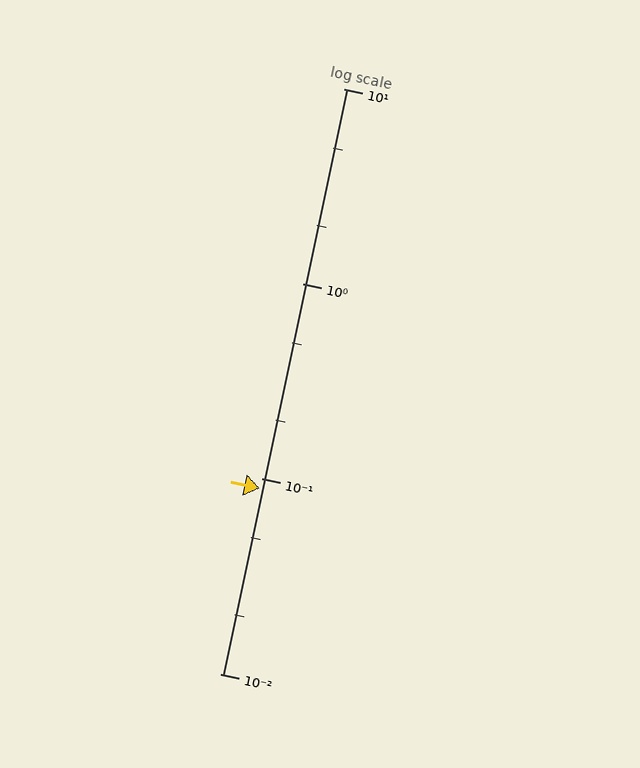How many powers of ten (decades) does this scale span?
The scale spans 3 decades, from 0.01 to 10.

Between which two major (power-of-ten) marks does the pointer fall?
The pointer is between 0.01 and 0.1.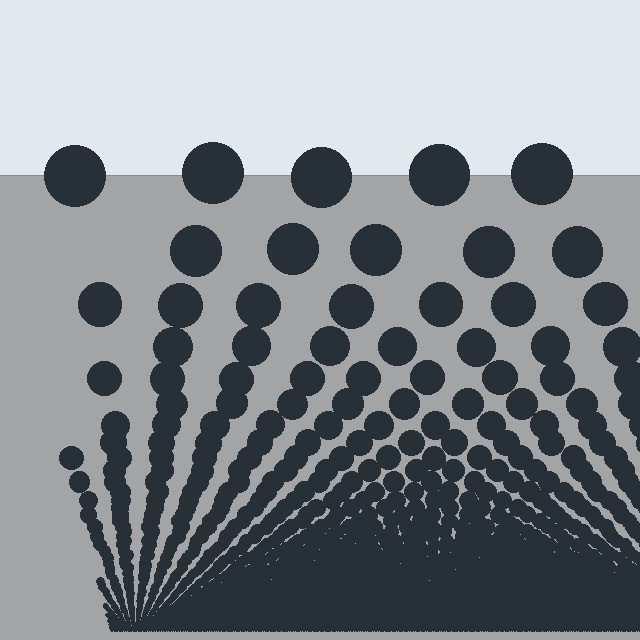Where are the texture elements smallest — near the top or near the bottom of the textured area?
Near the bottom.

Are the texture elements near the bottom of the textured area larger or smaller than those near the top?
Smaller. The gradient is inverted — elements near the bottom are smaller and denser.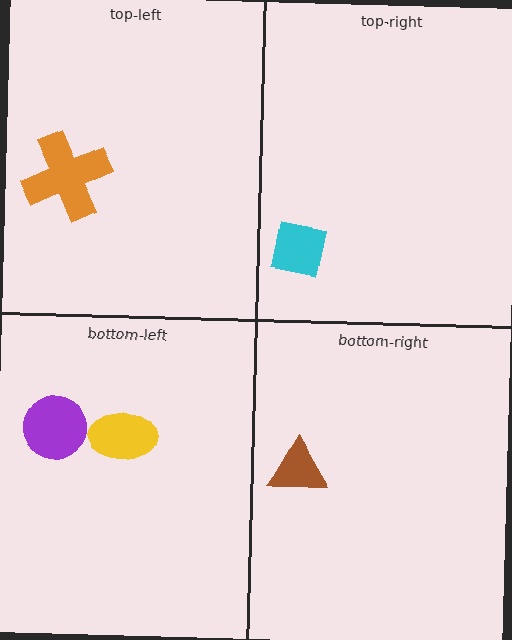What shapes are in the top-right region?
The cyan square.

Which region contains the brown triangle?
The bottom-right region.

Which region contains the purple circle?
The bottom-left region.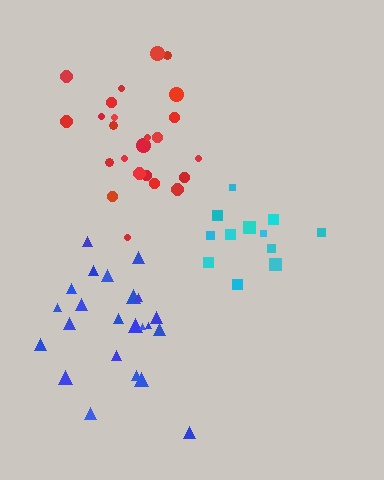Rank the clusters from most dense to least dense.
cyan, blue, red.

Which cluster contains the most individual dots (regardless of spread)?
Red (25).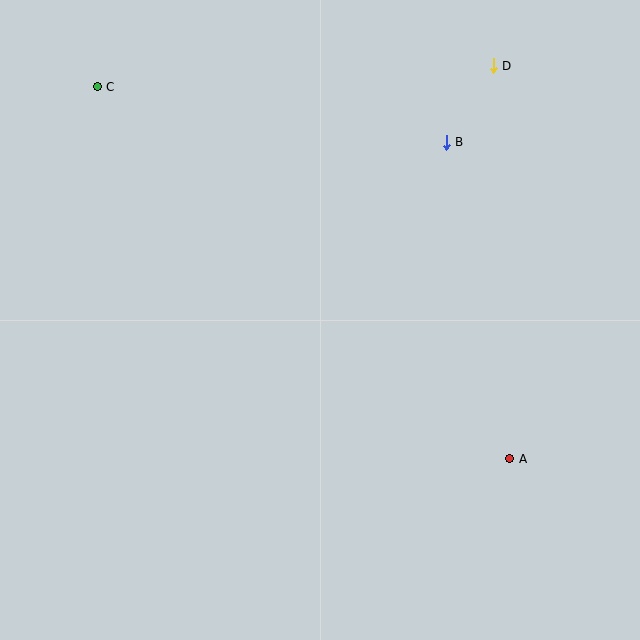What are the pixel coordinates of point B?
Point B is at (446, 142).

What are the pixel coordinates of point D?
Point D is at (493, 66).